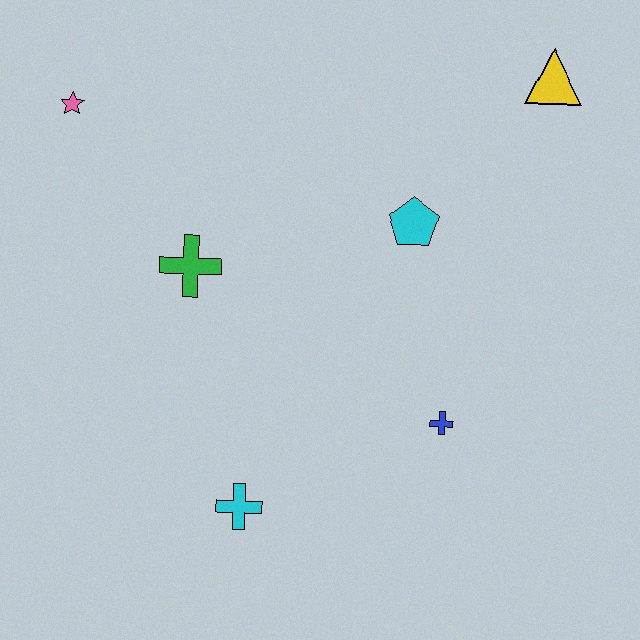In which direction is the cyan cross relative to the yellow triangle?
The cyan cross is below the yellow triangle.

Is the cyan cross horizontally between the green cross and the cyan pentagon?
Yes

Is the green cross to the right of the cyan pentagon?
No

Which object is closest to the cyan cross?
The blue cross is closest to the cyan cross.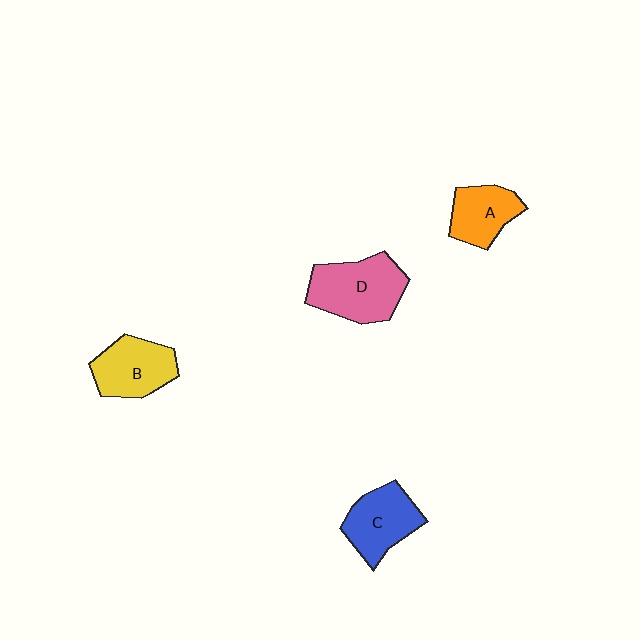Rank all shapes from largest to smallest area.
From largest to smallest: D (pink), C (blue), B (yellow), A (orange).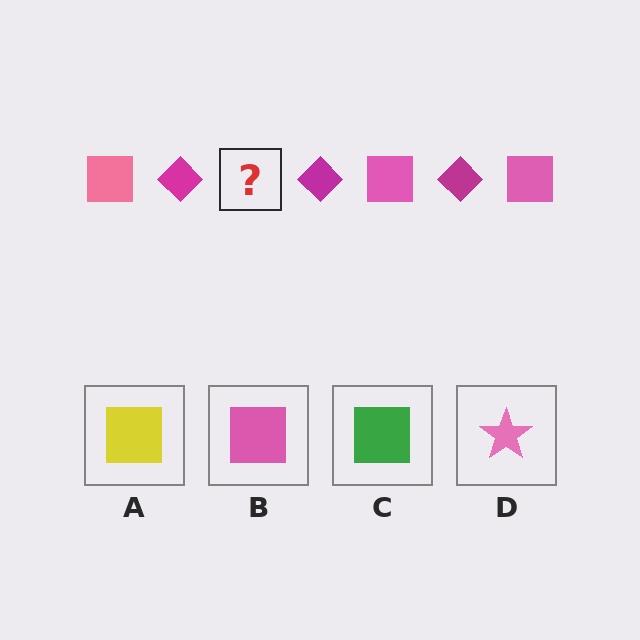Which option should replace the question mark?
Option B.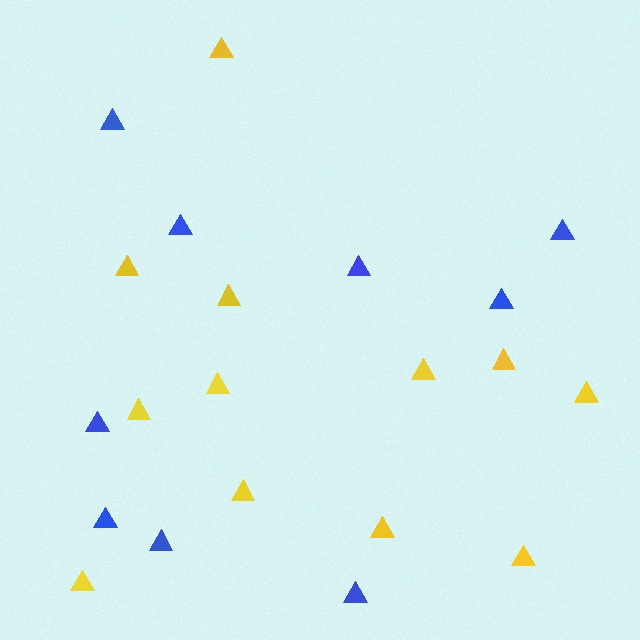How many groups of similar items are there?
There are 2 groups: one group of yellow triangles (12) and one group of blue triangles (9).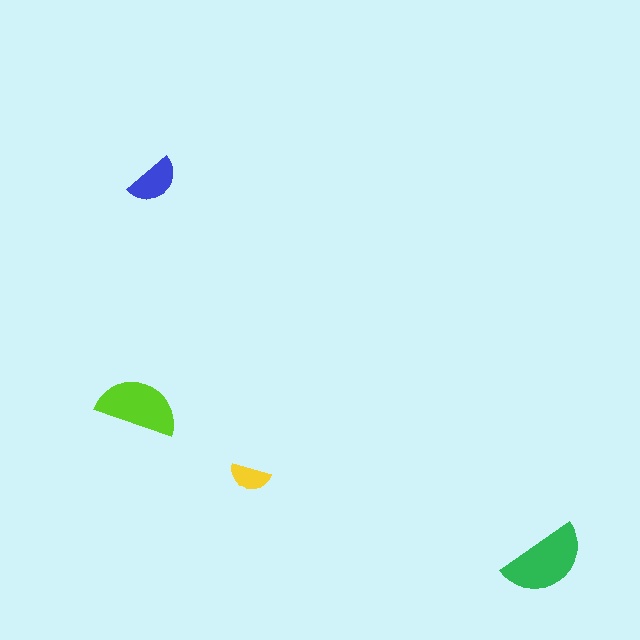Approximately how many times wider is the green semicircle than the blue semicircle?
About 1.5 times wider.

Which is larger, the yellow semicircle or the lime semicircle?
The lime one.